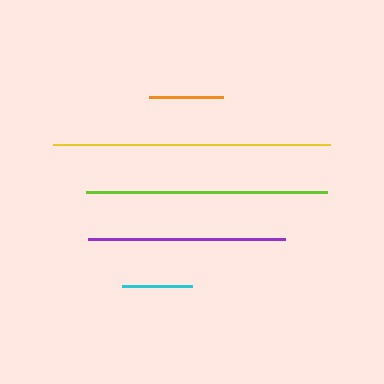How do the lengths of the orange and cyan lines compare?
The orange and cyan lines are approximately the same length.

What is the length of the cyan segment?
The cyan segment is approximately 70 pixels long.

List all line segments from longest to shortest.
From longest to shortest: yellow, lime, purple, orange, cyan.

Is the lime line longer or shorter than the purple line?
The lime line is longer than the purple line.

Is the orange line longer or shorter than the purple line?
The purple line is longer than the orange line.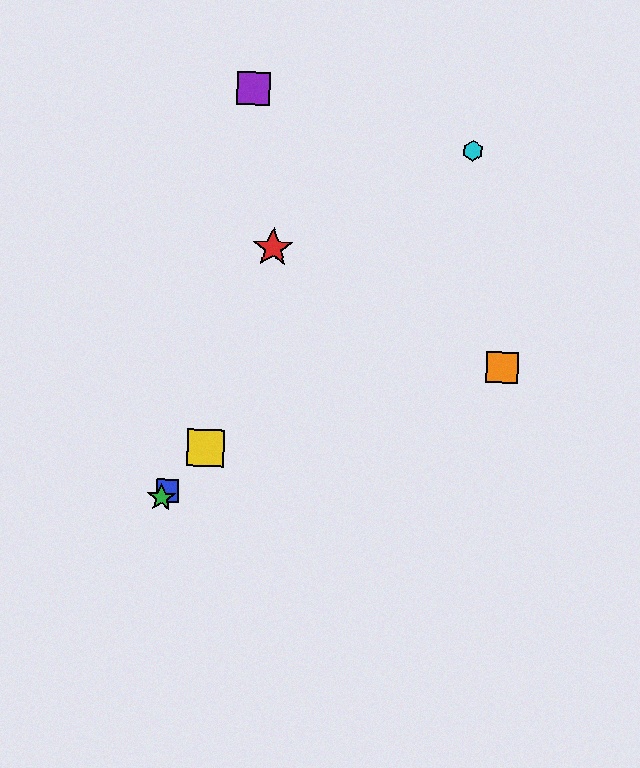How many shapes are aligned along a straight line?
4 shapes (the blue square, the green star, the yellow square, the cyan hexagon) are aligned along a straight line.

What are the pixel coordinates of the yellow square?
The yellow square is at (206, 448).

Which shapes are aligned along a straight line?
The blue square, the green star, the yellow square, the cyan hexagon are aligned along a straight line.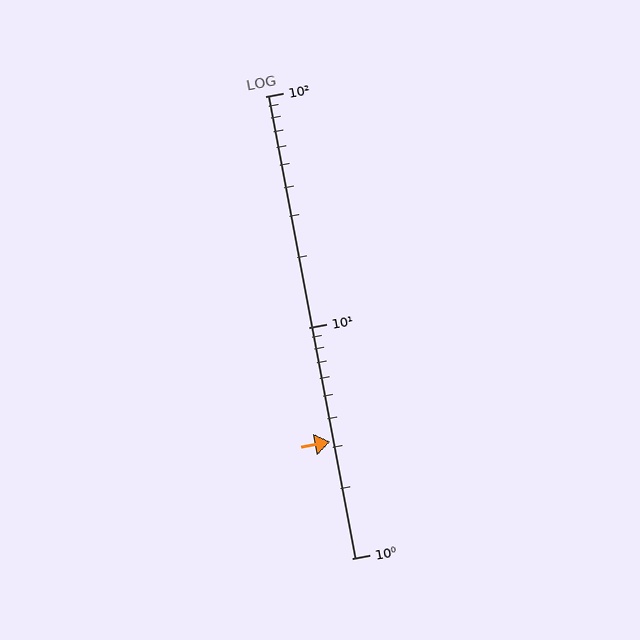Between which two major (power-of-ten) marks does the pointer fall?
The pointer is between 1 and 10.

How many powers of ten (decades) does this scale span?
The scale spans 2 decades, from 1 to 100.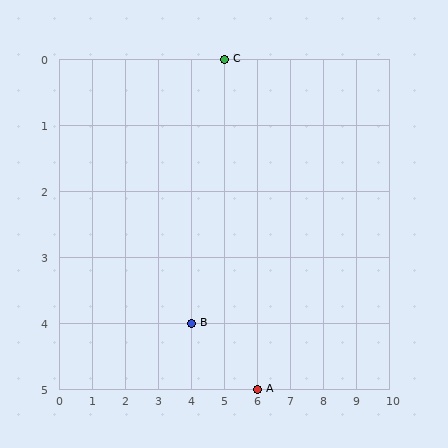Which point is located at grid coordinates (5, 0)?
Point C is at (5, 0).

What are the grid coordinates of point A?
Point A is at grid coordinates (6, 5).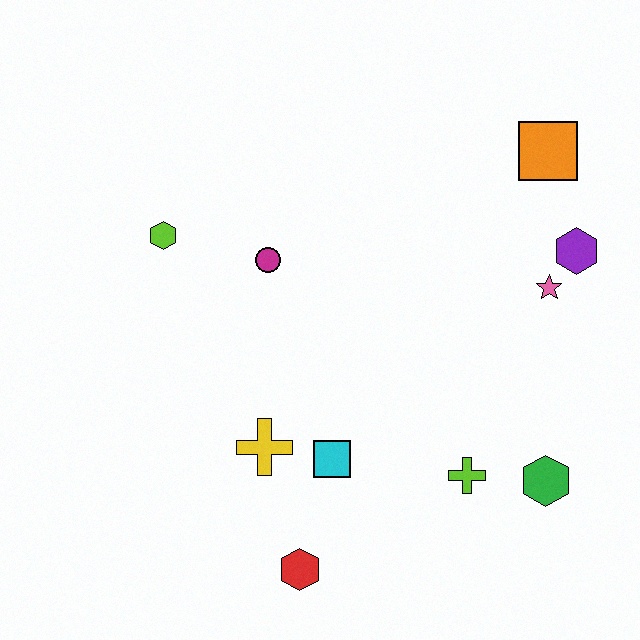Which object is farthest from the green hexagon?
The lime hexagon is farthest from the green hexagon.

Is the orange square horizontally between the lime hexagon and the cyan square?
No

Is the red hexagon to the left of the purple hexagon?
Yes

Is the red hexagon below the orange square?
Yes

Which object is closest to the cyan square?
The yellow cross is closest to the cyan square.